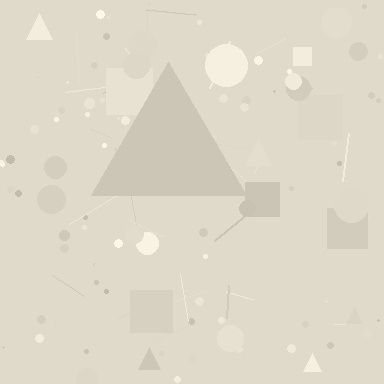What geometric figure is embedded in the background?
A triangle is embedded in the background.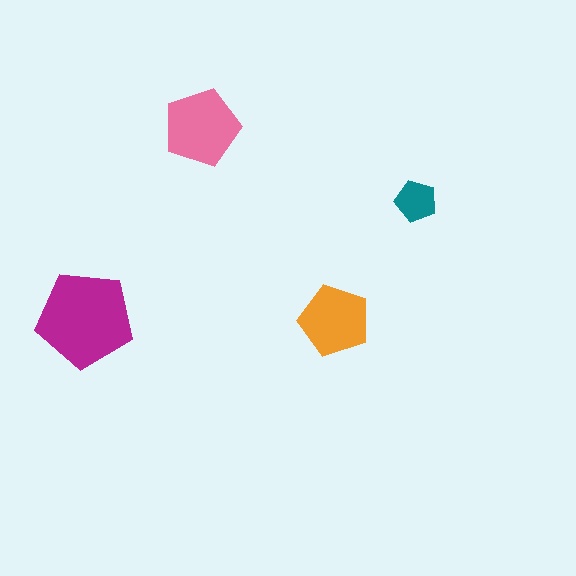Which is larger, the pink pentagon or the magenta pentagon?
The magenta one.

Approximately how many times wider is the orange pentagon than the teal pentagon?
About 1.5 times wider.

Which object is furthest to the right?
The teal pentagon is rightmost.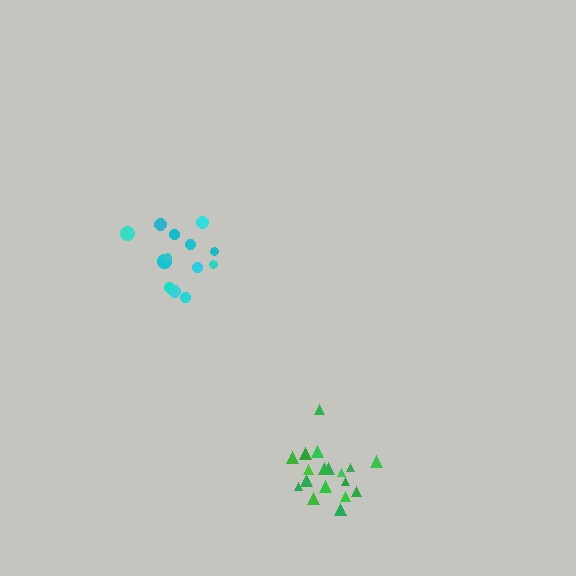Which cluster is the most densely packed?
Green.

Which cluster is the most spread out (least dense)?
Cyan.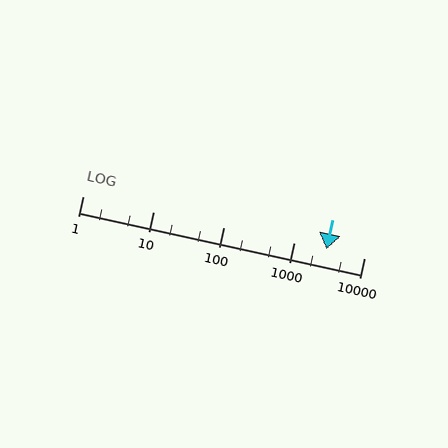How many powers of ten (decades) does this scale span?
The scale spans 4 decades, from 1 to 10000.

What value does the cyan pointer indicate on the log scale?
The pointer indicates approximately 2900.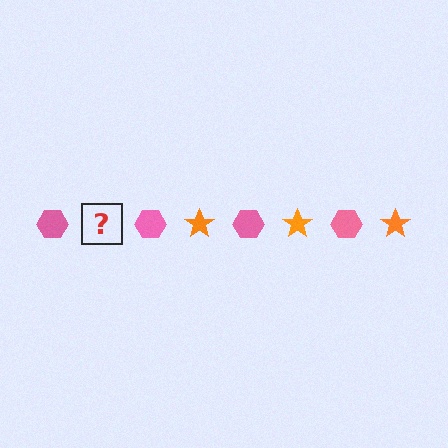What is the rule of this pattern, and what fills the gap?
The rule is that the pattern alternates between pink hexagon and orange star. The gap should be filled with an orange star.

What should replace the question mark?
The question mark should be replaced with an orange star.